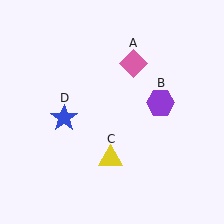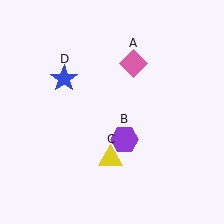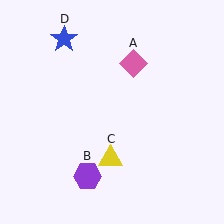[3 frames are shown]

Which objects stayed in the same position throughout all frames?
Pink diamond (object A) and yellow triangle (object C) remained stationary.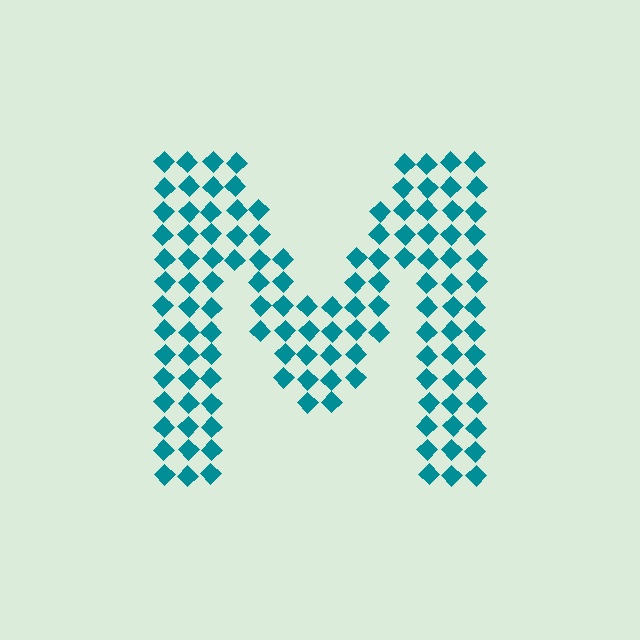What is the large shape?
The large shape is the letter M.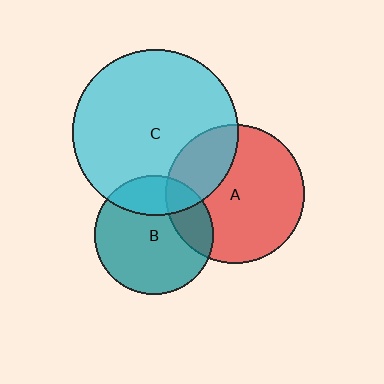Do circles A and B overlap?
Yes.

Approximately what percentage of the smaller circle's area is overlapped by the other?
Approximately 20%.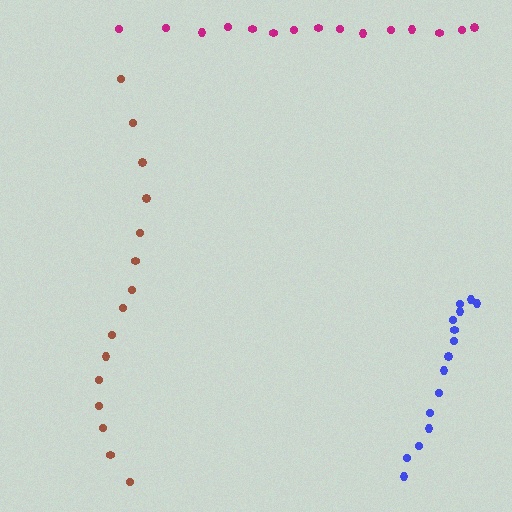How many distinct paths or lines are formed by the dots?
There are 3 distinct paths.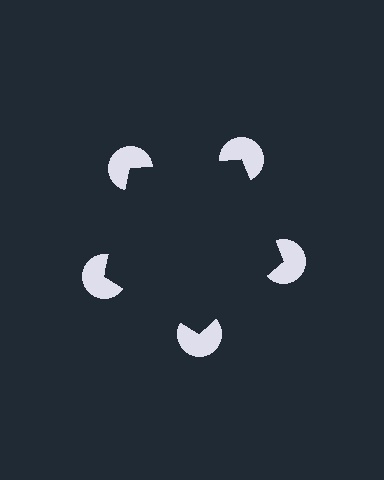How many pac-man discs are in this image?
There are 5 — one at each vertex of the illusory pentagon.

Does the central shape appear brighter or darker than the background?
It typically appears slightly darker than the background, even though no actual brightness change is drawn.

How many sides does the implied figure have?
5 sides.